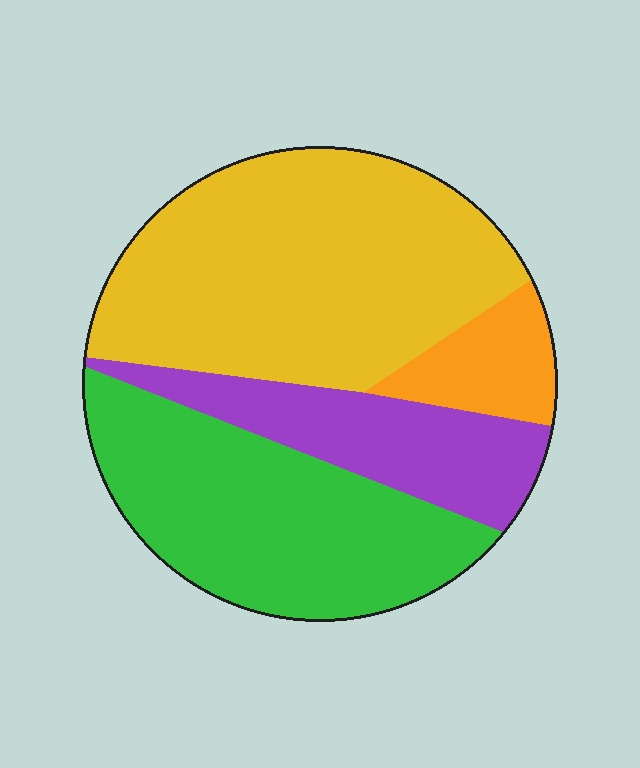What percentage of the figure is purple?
Purple covers roughly 15% of the figure.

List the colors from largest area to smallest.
From largest to smallest: yellow, green, purple, orange.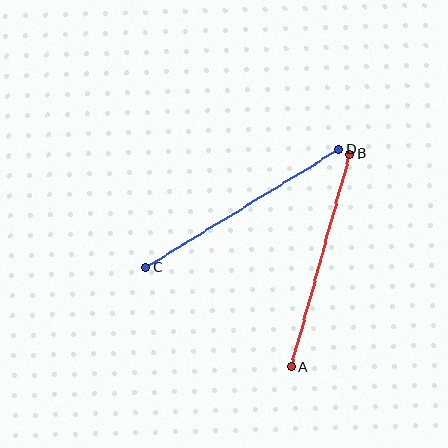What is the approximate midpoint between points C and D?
The midpoint is at approximately (243, 208) pixels.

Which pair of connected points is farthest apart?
Points C and D are farthest apart.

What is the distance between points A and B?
The distance is approximately 221 pixels.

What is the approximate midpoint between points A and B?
The midpoint is at approximately (320, 261) pixels.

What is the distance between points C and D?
The distance is approximately 226 pixels.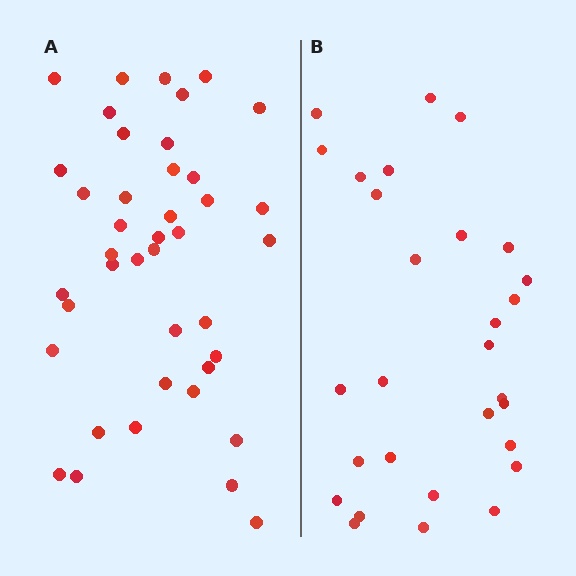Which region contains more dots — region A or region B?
Region A (the left region) has more dots.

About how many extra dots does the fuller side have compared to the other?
Region A has roughly 12 or so more dots than region B.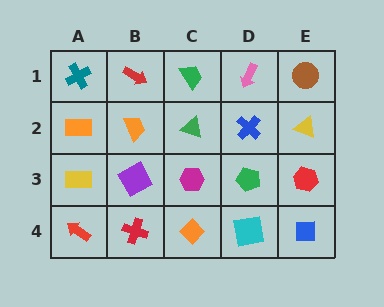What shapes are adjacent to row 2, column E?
A brown circle (row 1, column E), a red hexagon (row 3, column E), a blue cross (row 2, column D).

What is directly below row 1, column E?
A yellow triangle.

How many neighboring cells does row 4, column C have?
3.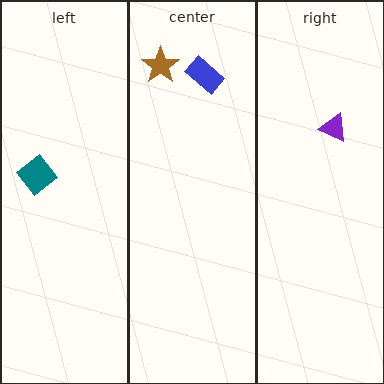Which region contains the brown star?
The center region.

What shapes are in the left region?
The teal diamond.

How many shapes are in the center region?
2.